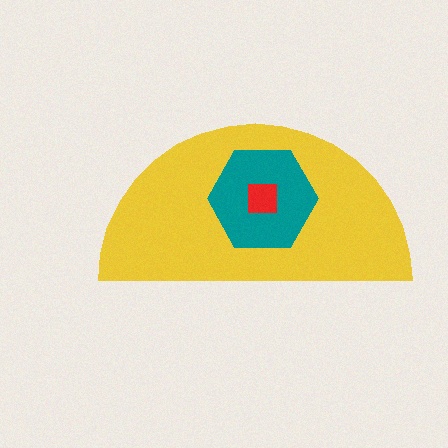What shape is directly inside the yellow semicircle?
The teal hexagon.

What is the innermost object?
The red square.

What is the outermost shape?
The yellow semicircle.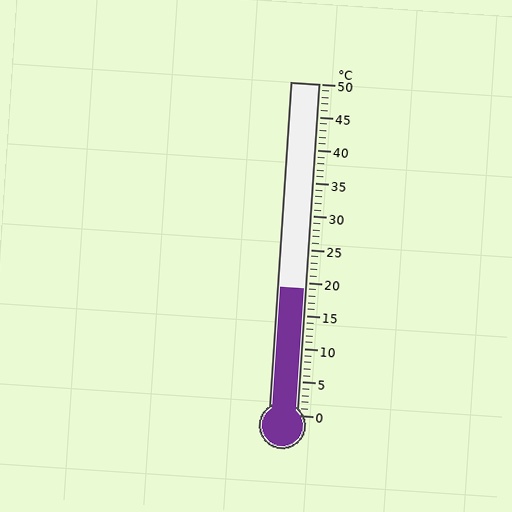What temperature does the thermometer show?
The thermometer shows approximately 19°C.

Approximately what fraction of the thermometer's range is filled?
The thermometer is filled to approximately 40% of its range.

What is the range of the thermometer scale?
The thermometer scale ranges from 0°C to 50°C.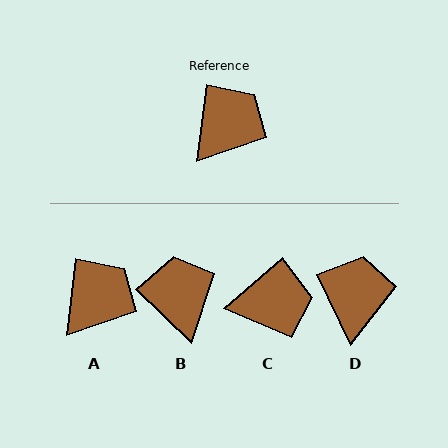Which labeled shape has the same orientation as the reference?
A.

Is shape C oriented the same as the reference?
No, it is off by about 42 degrees.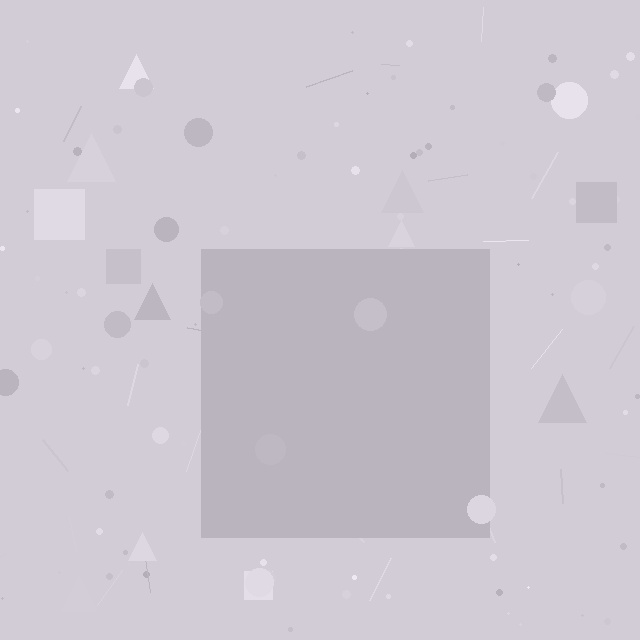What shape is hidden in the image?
A square is hidden in the image.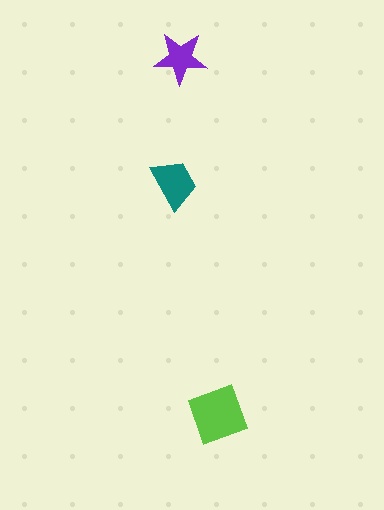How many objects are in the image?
There are 3 objects in the image.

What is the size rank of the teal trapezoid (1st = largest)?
2nd.